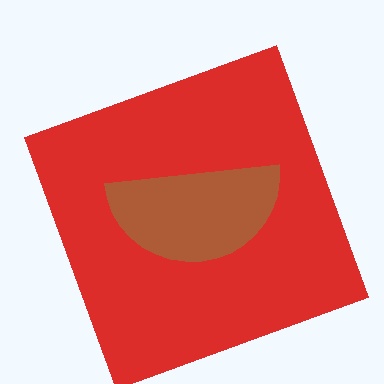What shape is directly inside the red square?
The brown semicircle.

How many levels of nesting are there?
2.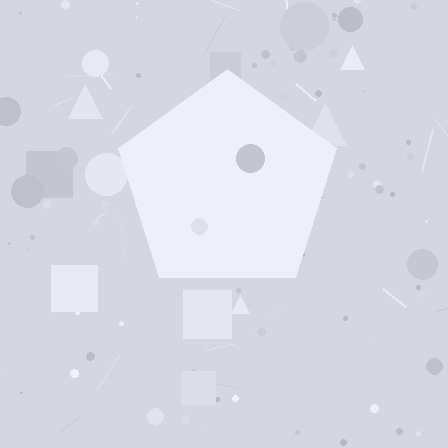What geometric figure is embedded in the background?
A pentagon is embedded in the background.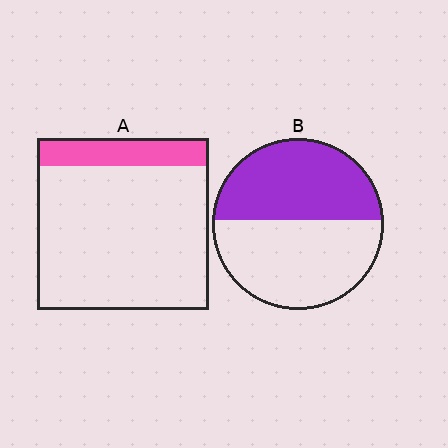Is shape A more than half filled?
No.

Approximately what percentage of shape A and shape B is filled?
A is approximately 15% and B is approximately 45%.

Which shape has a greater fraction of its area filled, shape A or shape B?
Shape B.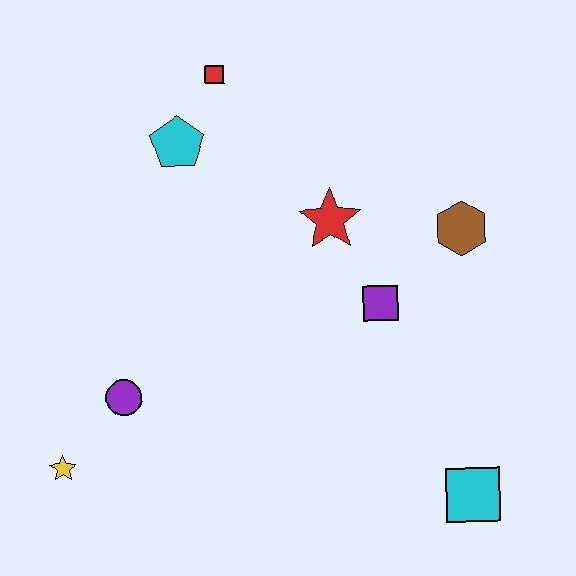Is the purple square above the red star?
No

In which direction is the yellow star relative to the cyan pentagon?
The yellow star is below the cyan pentagon.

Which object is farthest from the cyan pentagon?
The cyan square is farthest from the cyan pentagon.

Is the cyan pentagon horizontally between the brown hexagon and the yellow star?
Yes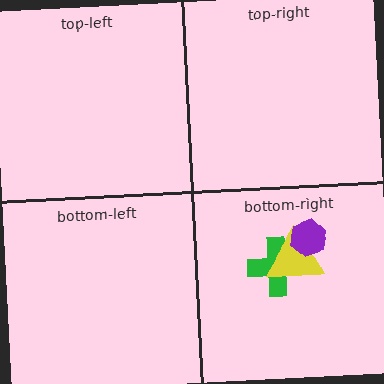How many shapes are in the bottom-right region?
3.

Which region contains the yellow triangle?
The bottom-right region.